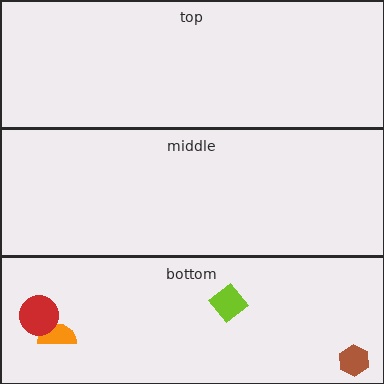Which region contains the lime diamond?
The bottom region.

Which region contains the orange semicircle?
The bottom region.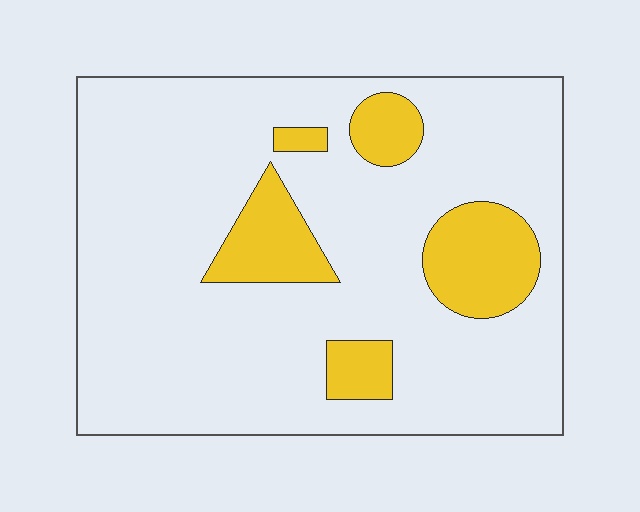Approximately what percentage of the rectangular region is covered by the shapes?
Approximately 15%.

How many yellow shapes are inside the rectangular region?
5.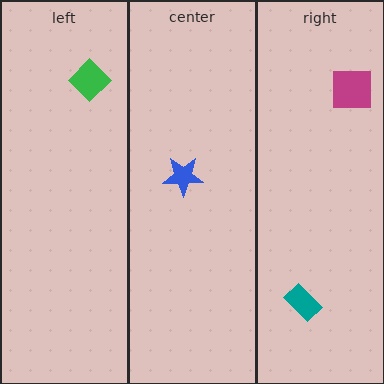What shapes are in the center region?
The blue star.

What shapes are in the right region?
The magenta square, the teal rectangle.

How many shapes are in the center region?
1.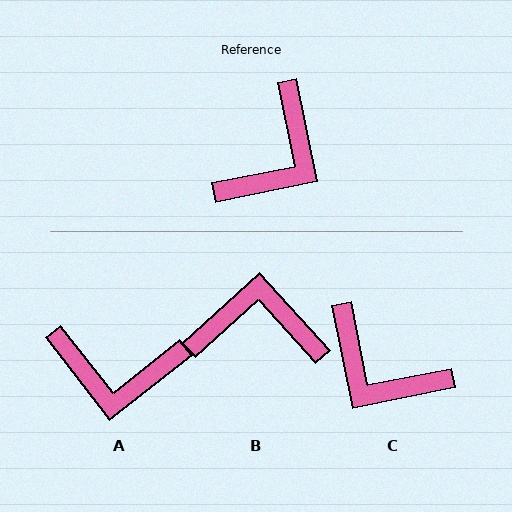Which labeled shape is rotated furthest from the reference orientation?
B, about 121 degrees away.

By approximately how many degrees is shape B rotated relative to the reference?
Approximately 121 degrees counter-clockwise.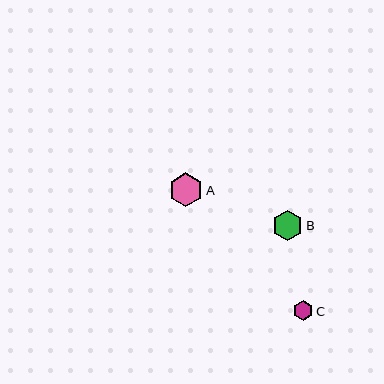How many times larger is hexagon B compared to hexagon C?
Hexagon B is approximately 1.6 times the size of hexagon C.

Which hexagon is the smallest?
Hexagon C is the smallest with a size of approximately 20 pixels.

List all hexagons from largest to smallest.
From largest to smallest: A, B, C.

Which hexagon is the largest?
Hexagon A is the largest with a size of approximately 34 pixels.